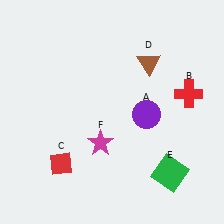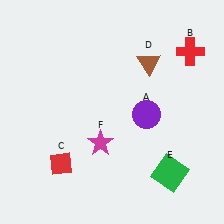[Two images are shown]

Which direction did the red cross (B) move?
The red cross (B) moved up.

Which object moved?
The red cross (B) moved up.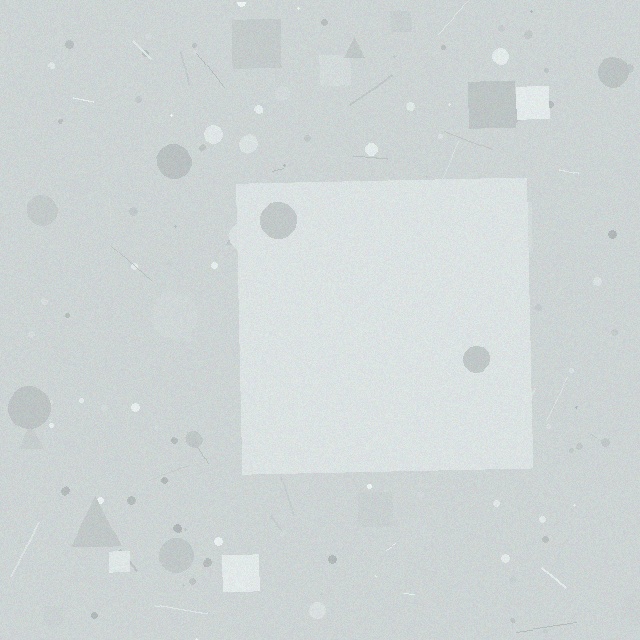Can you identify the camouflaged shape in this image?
The camouflaged shape is a square.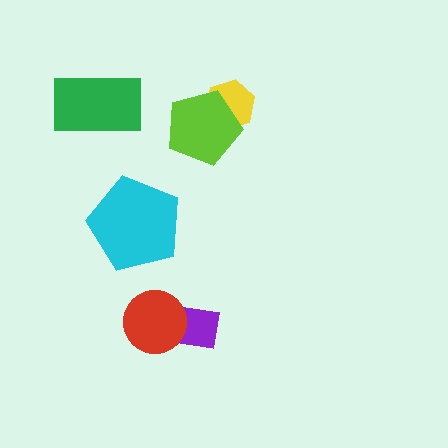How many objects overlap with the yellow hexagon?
1 object overlaps with the yellow hexagon.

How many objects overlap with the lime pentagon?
1 object overlaps with the lime pentagon.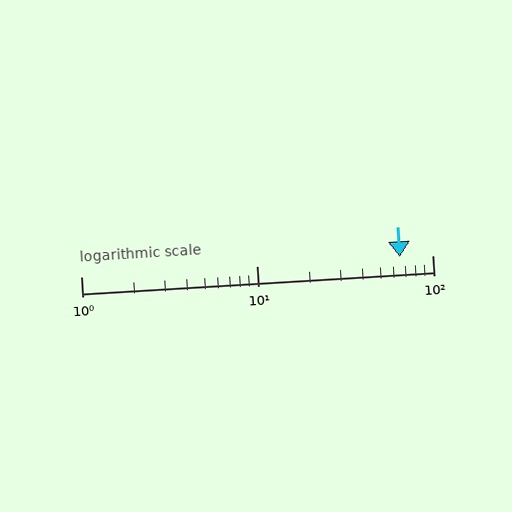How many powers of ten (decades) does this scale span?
The scale spans 2 decades, from 1 to 100.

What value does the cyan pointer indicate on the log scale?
The pointer indicates approximately 65.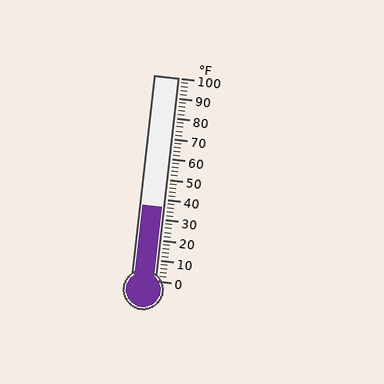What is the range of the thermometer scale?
The thermometer scale ranges from 0°F to 100°F.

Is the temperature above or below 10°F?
The temperature is above 10°F.